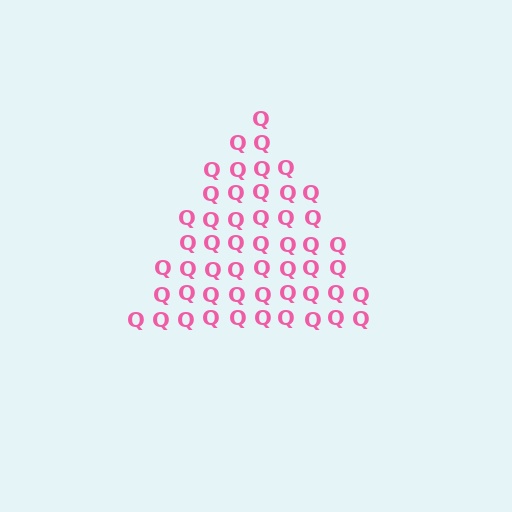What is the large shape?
The large shape is a triangle.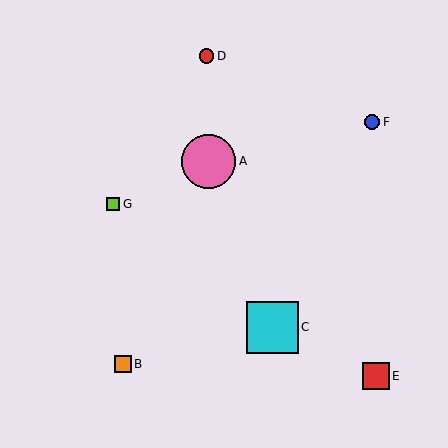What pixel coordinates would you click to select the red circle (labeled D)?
Click at (207, 56) to select the red circle D.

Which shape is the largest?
The pink circle (labeled A) is the largest.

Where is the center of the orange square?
The center of the orange square is at (123, 364).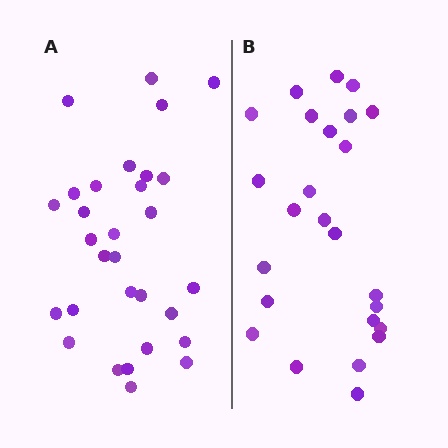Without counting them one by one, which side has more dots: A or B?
Region A (the left region) has more dots.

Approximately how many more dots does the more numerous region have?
Region A has about 5 more dots than region B.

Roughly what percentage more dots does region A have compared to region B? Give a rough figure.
About 20% more.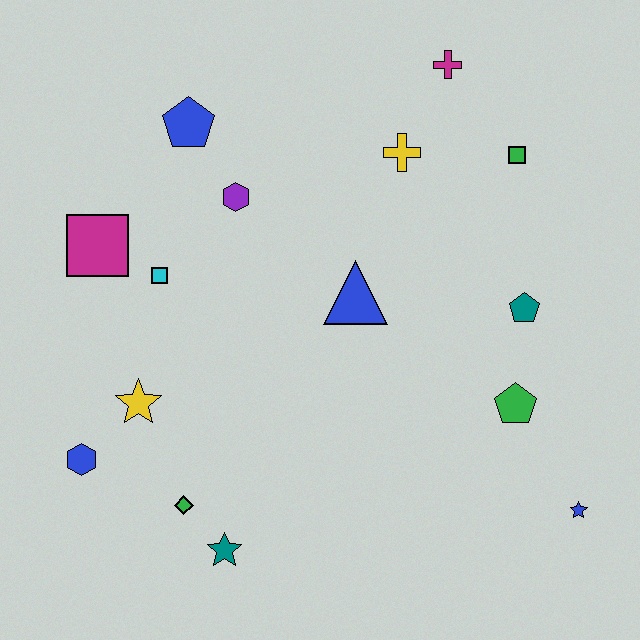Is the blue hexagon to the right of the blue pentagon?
No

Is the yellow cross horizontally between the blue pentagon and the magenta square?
No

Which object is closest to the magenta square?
The cyan square is closest to the magenta square.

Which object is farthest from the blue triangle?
The blue hexagon is farthest from the blue triangle.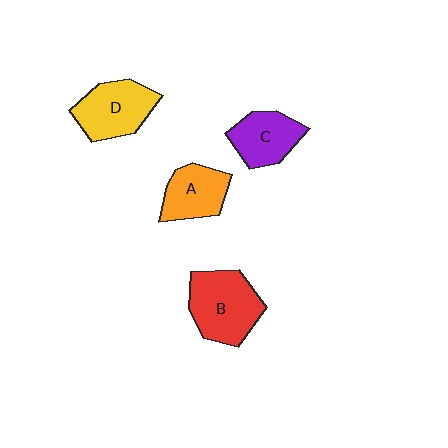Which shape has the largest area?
Shape B (red).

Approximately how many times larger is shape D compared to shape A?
Approximately 1.2 times.